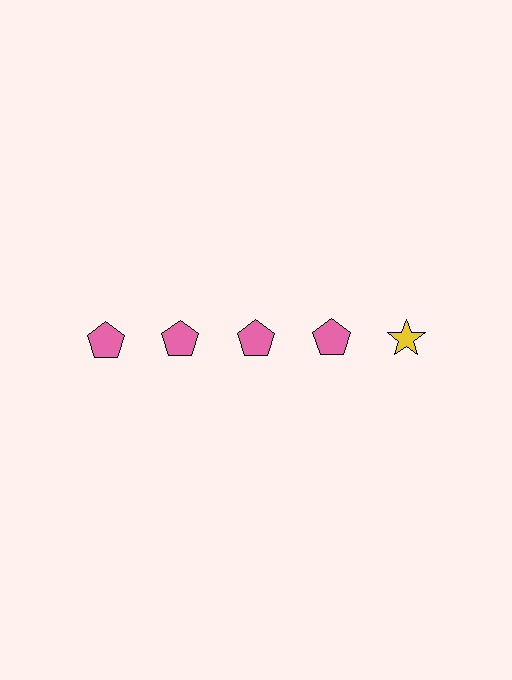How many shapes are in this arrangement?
There are 5 shapes arranged in a grid pattern.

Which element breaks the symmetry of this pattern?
The yellow star in the top row, rightmost column breaks the symmetry. All other shapes are pink pentagons.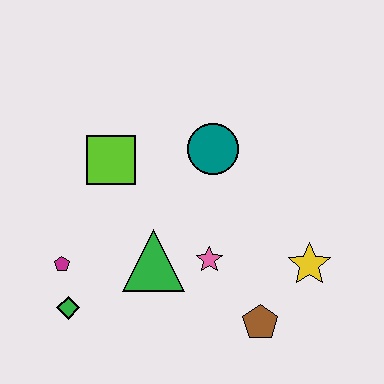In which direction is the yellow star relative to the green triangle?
The yellow star is to the right of the green triangle.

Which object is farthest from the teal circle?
The green diamond is farthest from the teal circle.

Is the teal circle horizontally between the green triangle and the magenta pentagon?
No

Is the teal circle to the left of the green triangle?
No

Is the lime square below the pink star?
No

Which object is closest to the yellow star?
The brown pentagon is closest to the yellow star.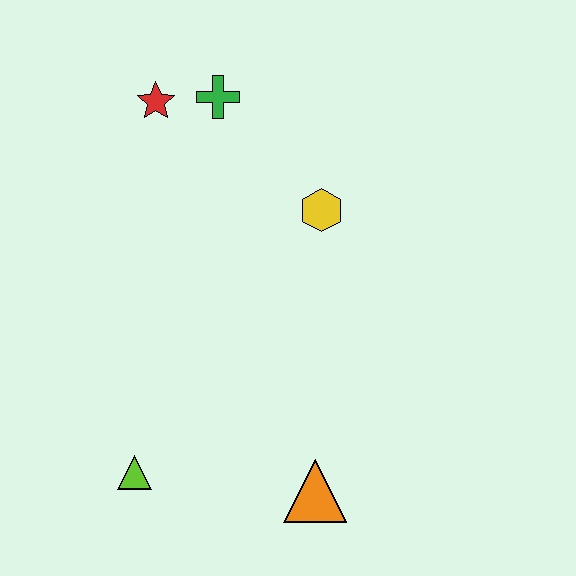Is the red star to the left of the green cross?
Yes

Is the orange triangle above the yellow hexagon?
No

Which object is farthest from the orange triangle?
The red star is farthest from the orange triangle.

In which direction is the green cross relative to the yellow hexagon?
The green cross is above the yellow hexagon.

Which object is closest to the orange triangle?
The lime triangle is closest to the orange triangle.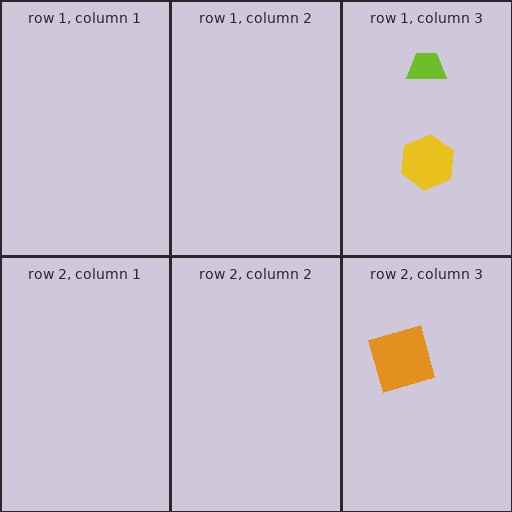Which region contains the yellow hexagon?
The row 1, column 3 region.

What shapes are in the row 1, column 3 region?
The lime trapezoid, the yellow hexagon.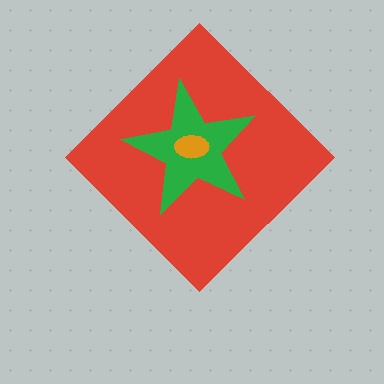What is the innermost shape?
The orange ellipse.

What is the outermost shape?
The red diamond.